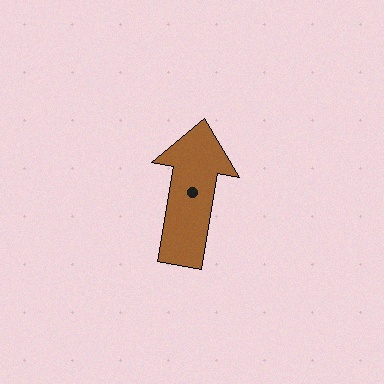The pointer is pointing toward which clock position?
Roughly 12 o'clock.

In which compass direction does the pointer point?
North.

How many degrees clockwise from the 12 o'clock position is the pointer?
Approximately 10 degrees.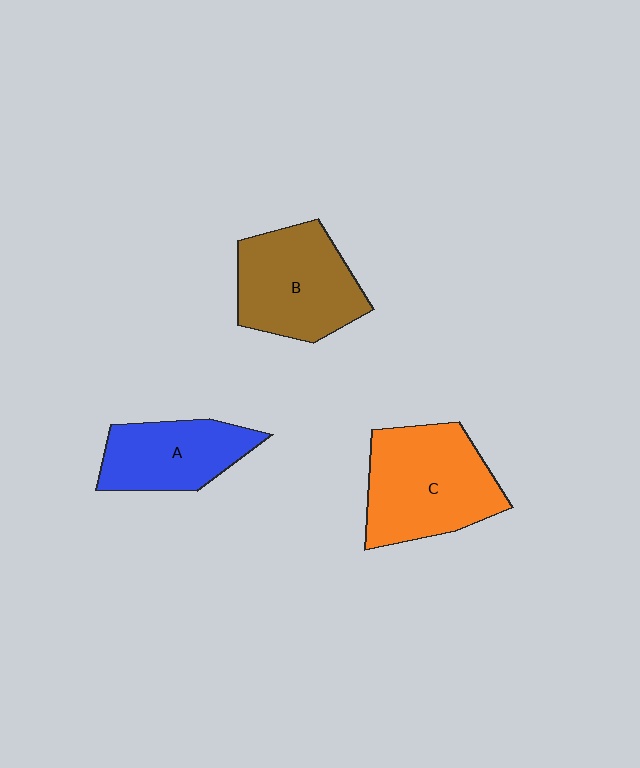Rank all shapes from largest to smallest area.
From largest to smallest: C (orange), B (brown), A (blue).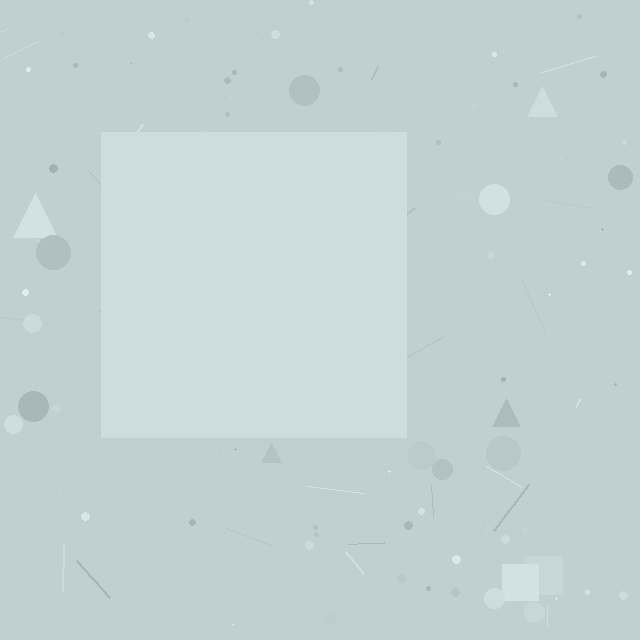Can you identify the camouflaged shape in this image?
The camouflaged shape is a square.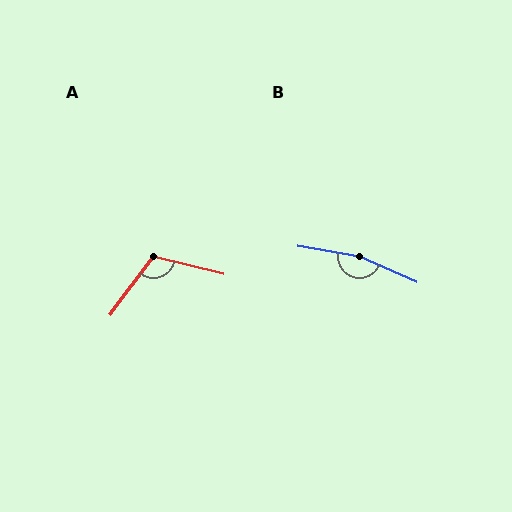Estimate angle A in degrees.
Approximately 113 degrees.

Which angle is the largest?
B, at approximately 166 degrees.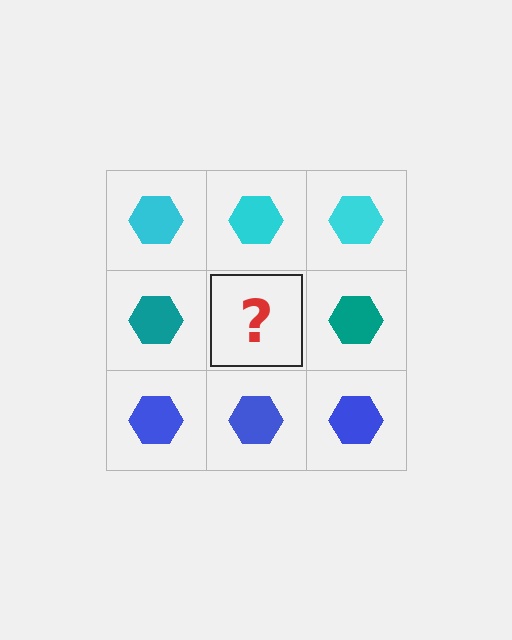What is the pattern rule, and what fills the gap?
The rule is that each row has a consistent color. The gap should be filled with a teal hexagon.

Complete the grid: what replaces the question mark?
The question mark should be replaced with a teal hexagon.